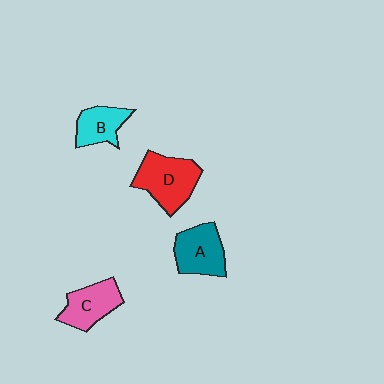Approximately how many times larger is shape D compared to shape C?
Approximately 1.3 times.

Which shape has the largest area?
Shape D (red).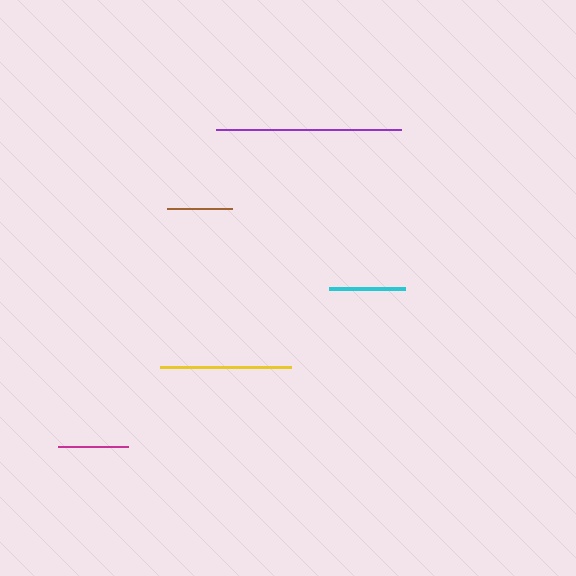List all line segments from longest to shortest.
From longest to shortest: purple, yellow, cyan, magenta, brown.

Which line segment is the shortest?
The brown line is the shortest at approximately 65 pixels.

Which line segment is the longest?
The purple line is the longest at approximately 185 pixels.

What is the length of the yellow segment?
The yellow segment is approximately 131 pixels long.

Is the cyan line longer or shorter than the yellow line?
The yellow line is longer than the cyan line.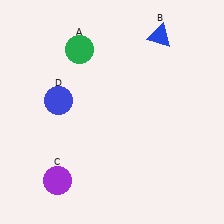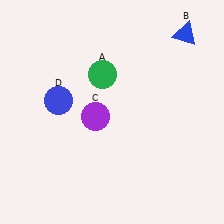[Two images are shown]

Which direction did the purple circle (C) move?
The purple circle (C) moved up.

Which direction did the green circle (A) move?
The green circle (A) moved down.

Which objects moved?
The objects that moved are: the green circle (A), the blue triangle (B), the purple circle (C).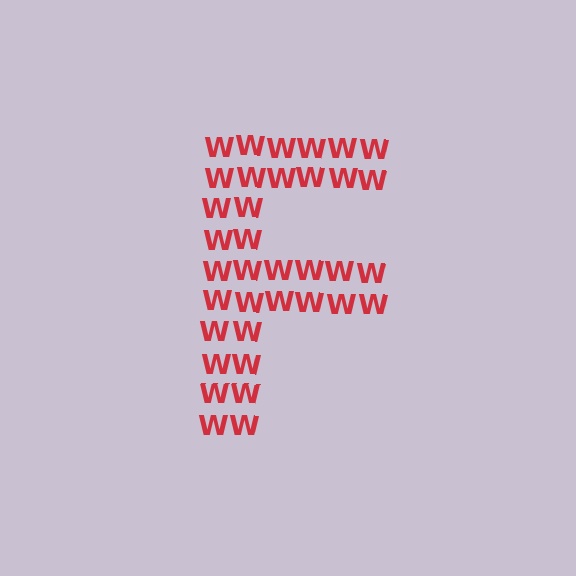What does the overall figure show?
The overall figure shows the letter F.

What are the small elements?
The small elements are letter W's.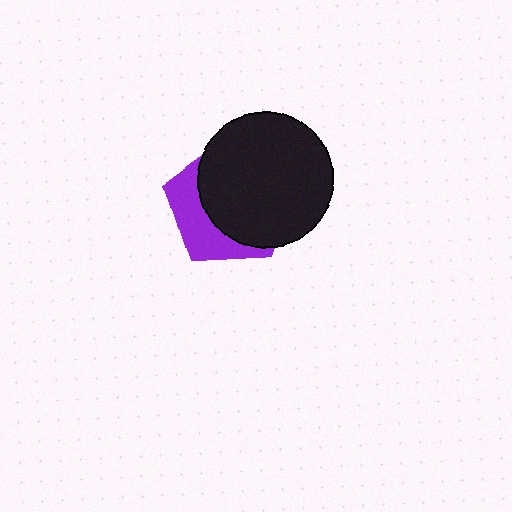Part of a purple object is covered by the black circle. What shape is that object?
It is a pentagon.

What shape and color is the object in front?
The object in front is a black circle.